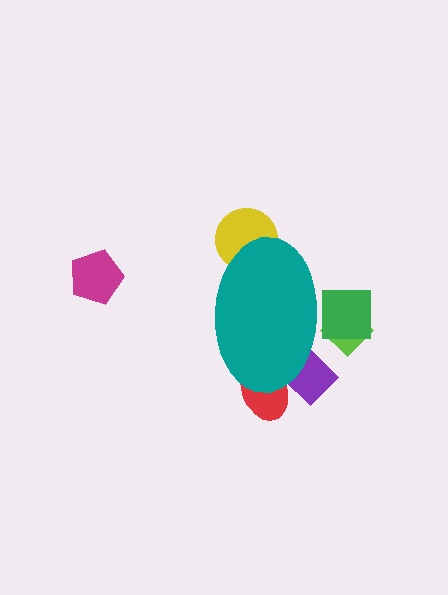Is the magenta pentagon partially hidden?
No, the magenta pentagon is fully visible.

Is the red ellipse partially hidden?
Yes, the red ellipse is partially hidden behind the teal ellipse.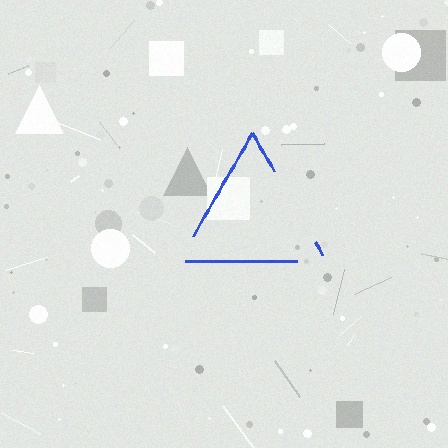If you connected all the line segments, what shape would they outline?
They would outline a triangle.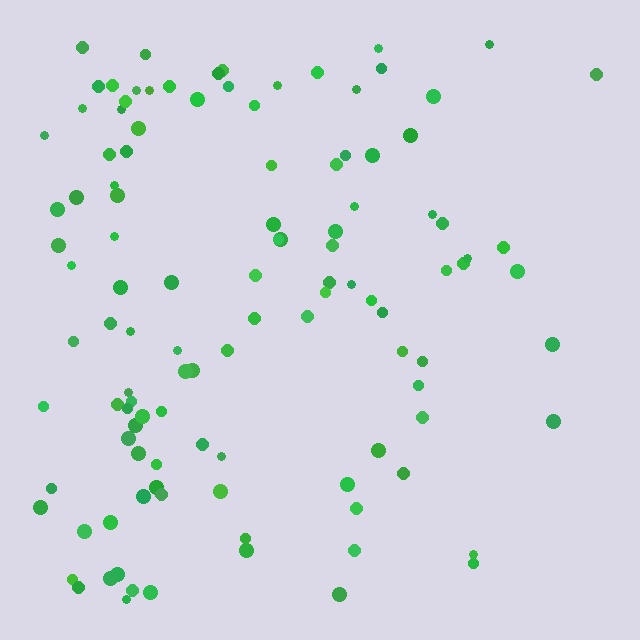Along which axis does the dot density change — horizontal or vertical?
Horizontal.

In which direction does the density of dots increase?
From right to left, with the left side densest.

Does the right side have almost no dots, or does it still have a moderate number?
Still a moderate number, just noticeably fewer than the left.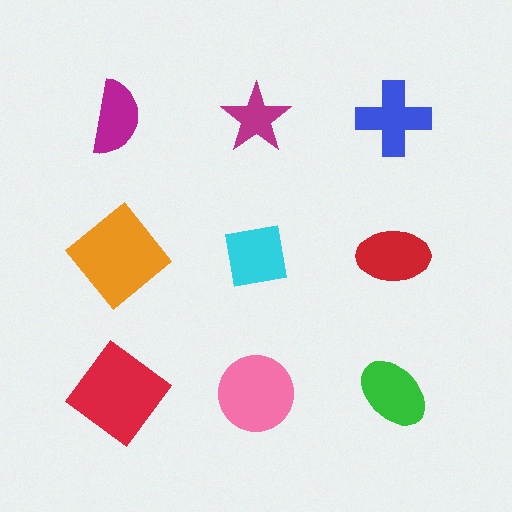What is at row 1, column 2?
A magenta star.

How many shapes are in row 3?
3 shapes.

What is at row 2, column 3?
A red ellipse.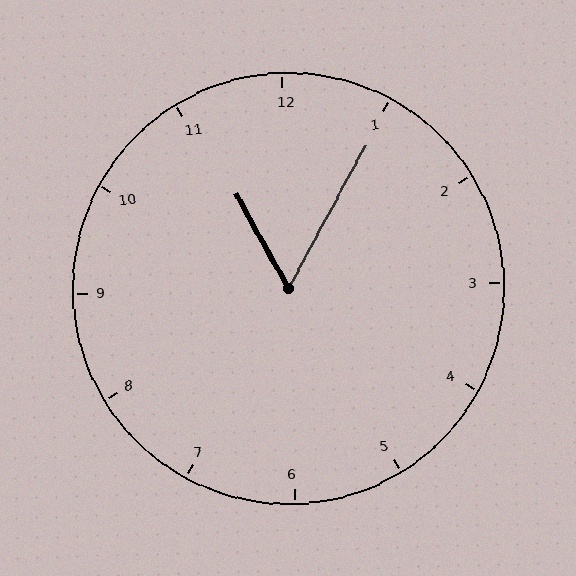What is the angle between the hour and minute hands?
Approximately 58 degrees.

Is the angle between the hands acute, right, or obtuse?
It is acute.